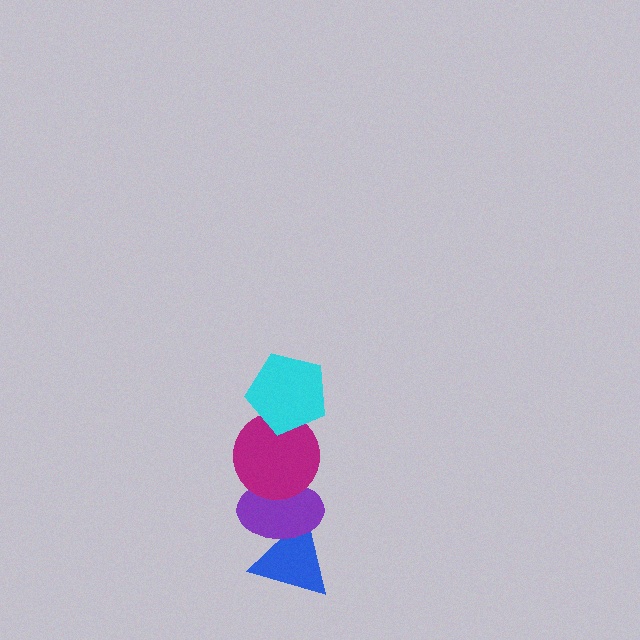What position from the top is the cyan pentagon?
The cyan pentagon is 1st from the top.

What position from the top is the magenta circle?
The magenta circle is 2nd from the top.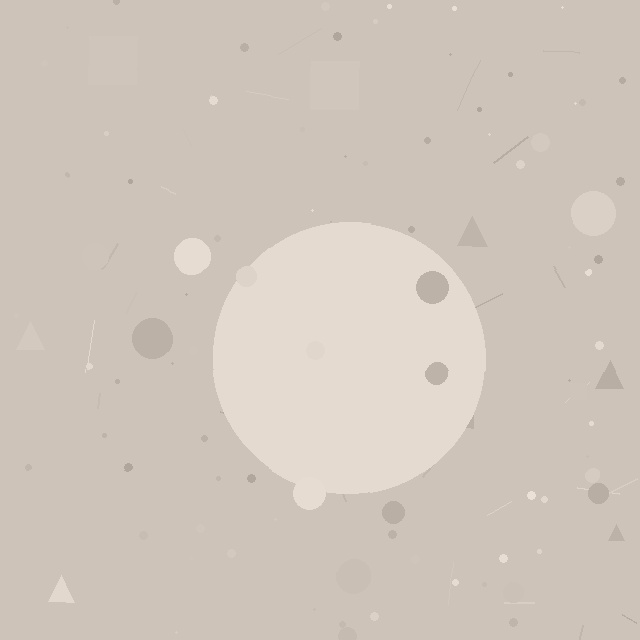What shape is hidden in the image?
A circle is hidden in the image.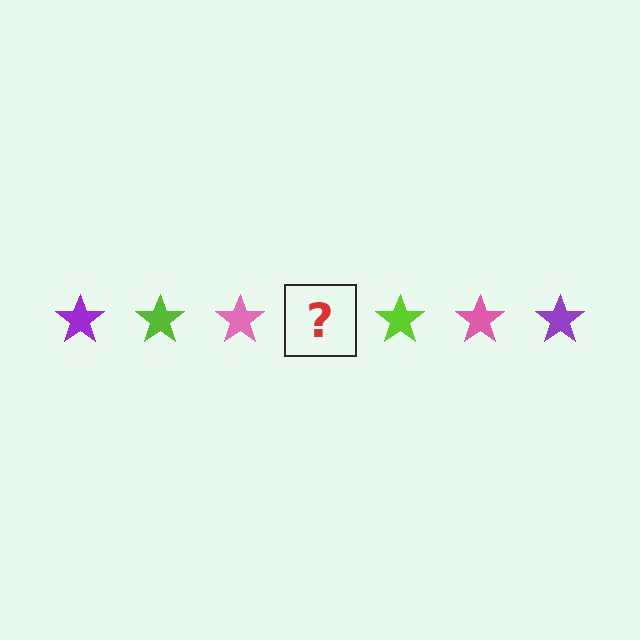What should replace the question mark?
The question mark should be replaced with a purple star.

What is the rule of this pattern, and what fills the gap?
The rule is that the pattern cycles through purple, lime, pink stars. The gap should be filled with a purple star.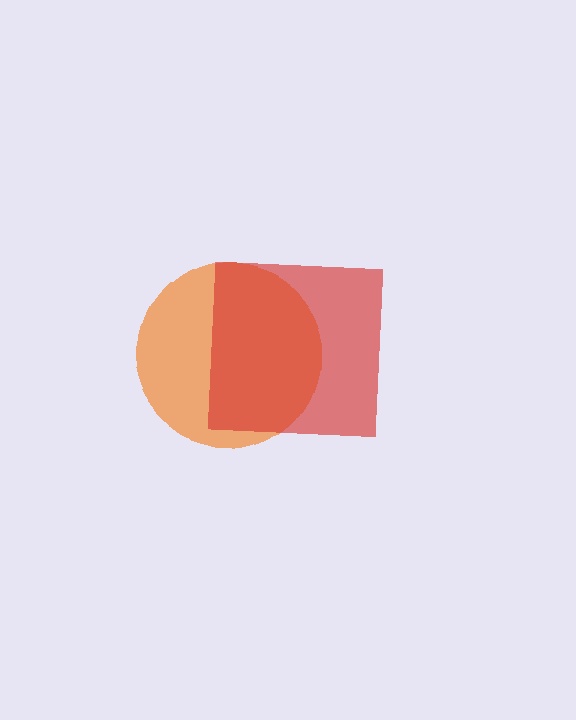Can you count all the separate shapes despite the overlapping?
Yes, there are 2 separate shapes.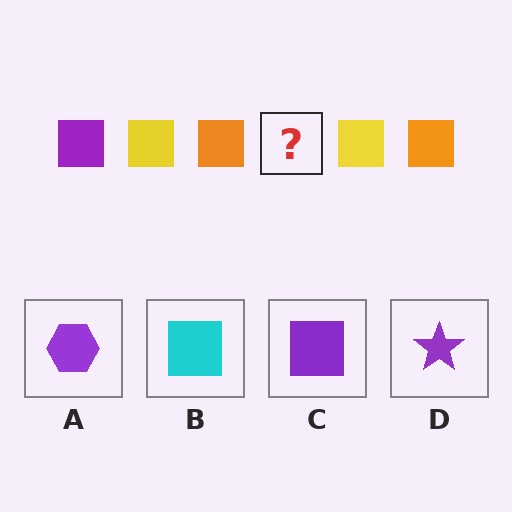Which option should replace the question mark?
Option C.